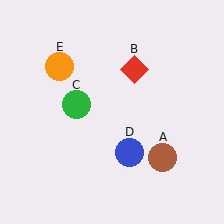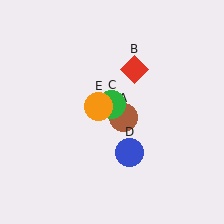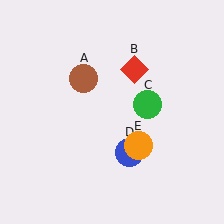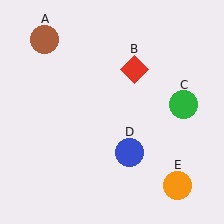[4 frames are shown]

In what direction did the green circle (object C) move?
The green circle (object C) moved right.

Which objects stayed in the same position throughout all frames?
Red diamond (object B) and blue circle (object D) remained stationary.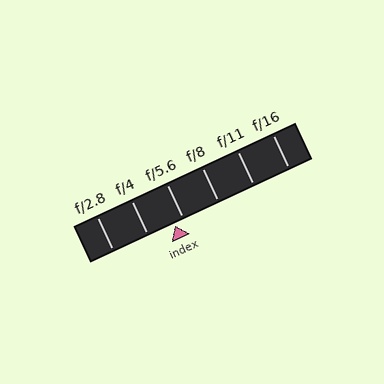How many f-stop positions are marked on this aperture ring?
There are 6 f-stop positions marked.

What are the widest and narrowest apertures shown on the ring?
The widest aperture shown is f/2.8 and the narrowest is f/16.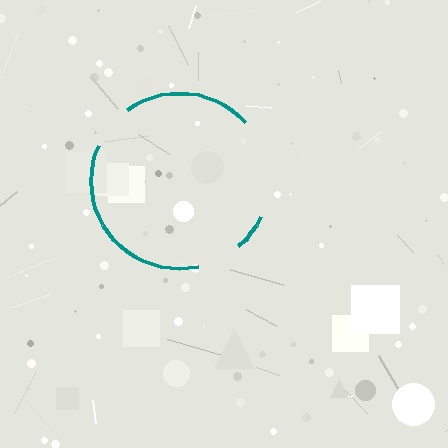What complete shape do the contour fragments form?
The contour fragments form a circle.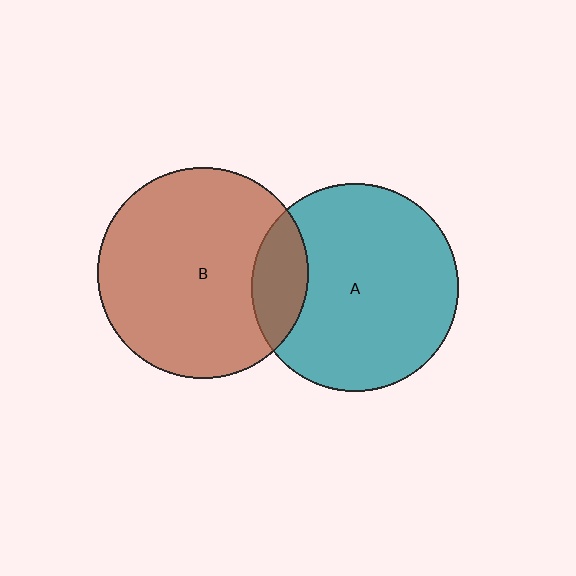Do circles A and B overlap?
Yes.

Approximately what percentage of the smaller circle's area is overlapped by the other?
Approximately 15%.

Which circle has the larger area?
Circle B (brown).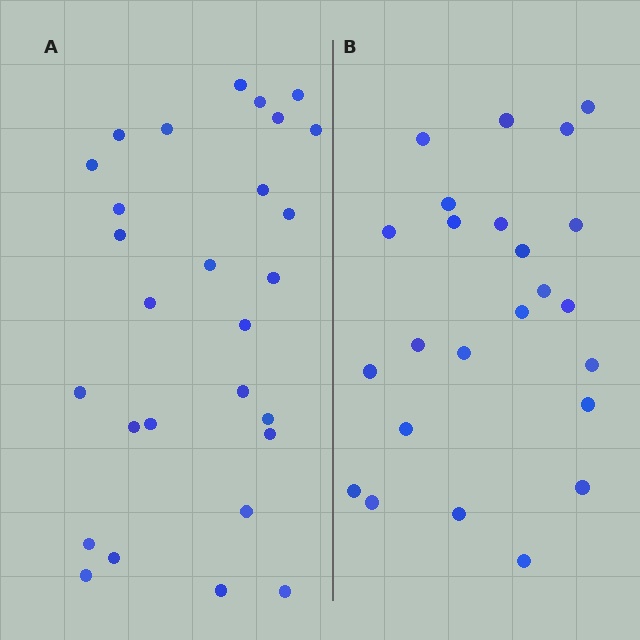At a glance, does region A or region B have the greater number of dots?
Region A (the left region) has more dots.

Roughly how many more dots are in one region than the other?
Region A has about 4 more dots than region B.